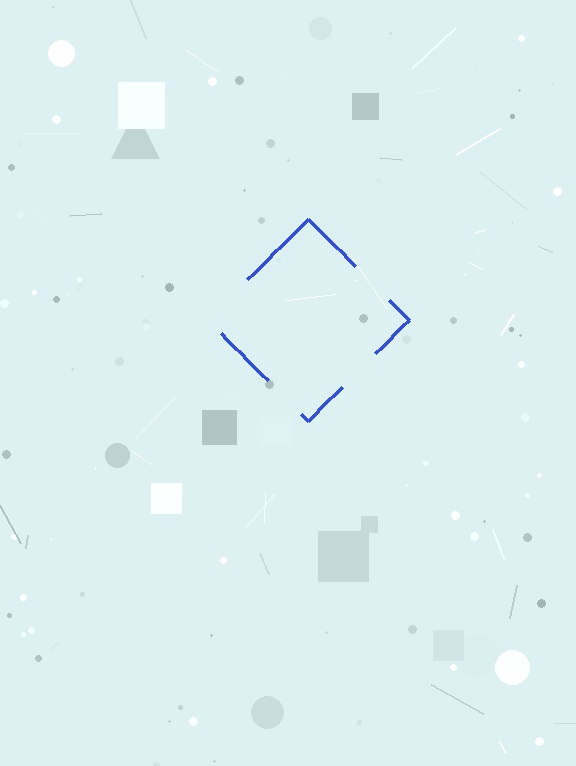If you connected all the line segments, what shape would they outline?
They would outline a diamond.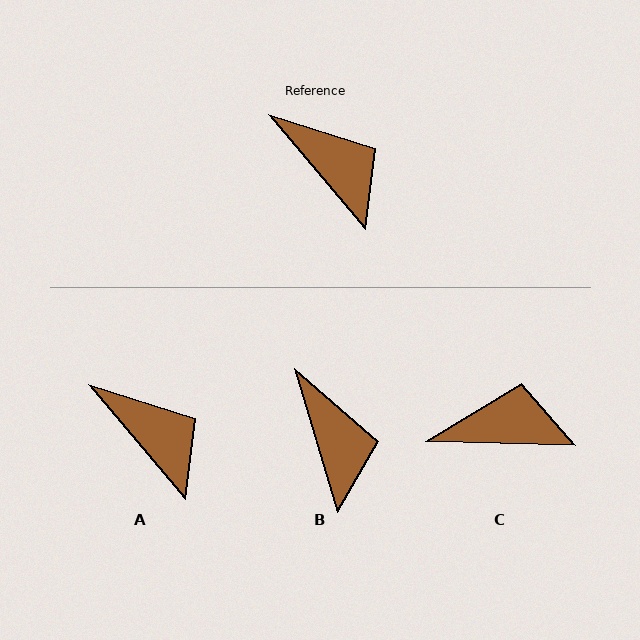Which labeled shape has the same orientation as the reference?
A.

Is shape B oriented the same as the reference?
No, it is off by about 23 degrees.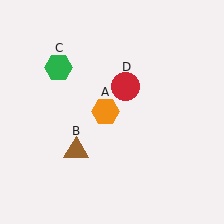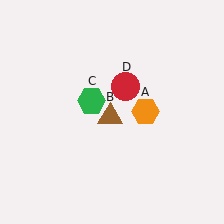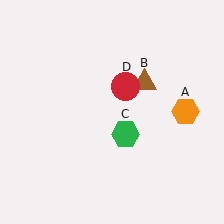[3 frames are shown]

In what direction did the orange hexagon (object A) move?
The orange hexagon (object A) moved right.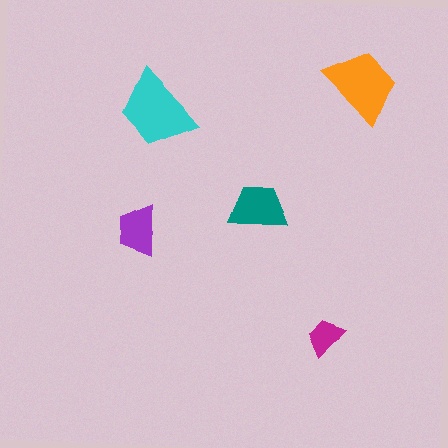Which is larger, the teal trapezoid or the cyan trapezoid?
The cyan one.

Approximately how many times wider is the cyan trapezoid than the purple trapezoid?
About 1.5 times wider.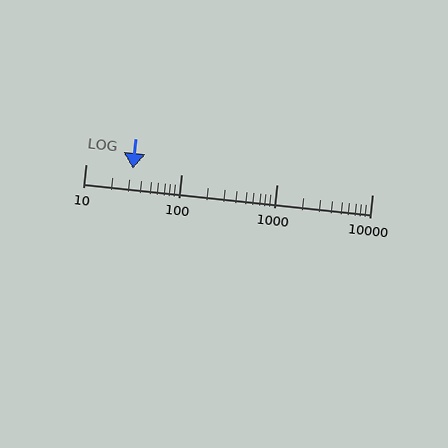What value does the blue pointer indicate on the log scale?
The pointer indicates approximately 31.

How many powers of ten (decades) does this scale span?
The scale spans 3 decades, from 10 to 10000.